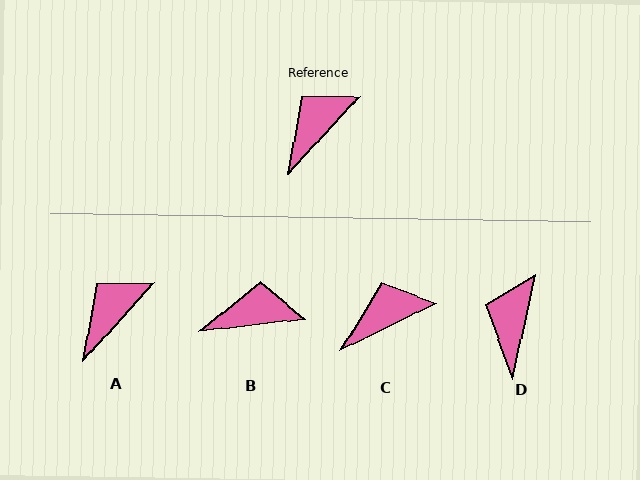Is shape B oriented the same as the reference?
No, it is off by about 41 degrees.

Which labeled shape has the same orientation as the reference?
A.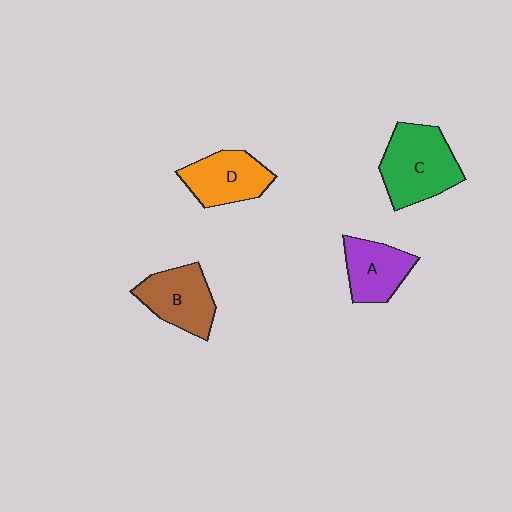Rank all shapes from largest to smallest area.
From largest to smallest: C (green), B (brown), D (orange), A (purple).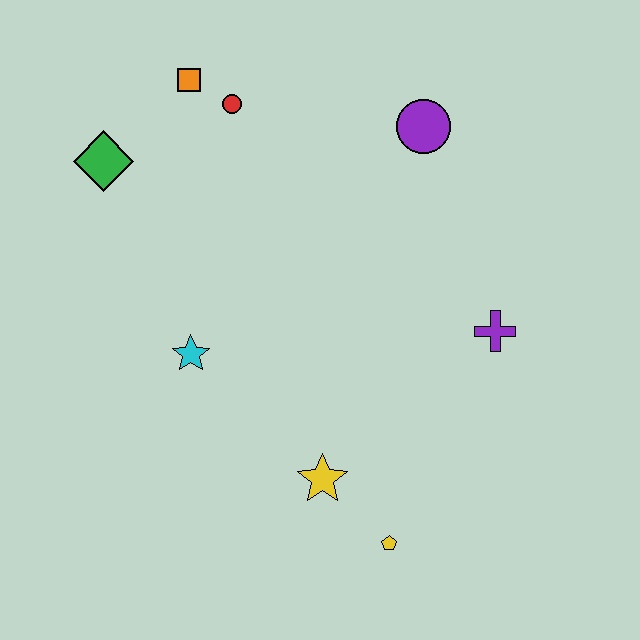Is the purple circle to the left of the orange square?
No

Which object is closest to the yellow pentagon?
The yellow star is closest to the yellow pentagon.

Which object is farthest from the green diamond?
The yellow pentagon is farthest from the green diamond.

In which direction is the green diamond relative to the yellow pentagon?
The green diamond is above the yellow pentagon.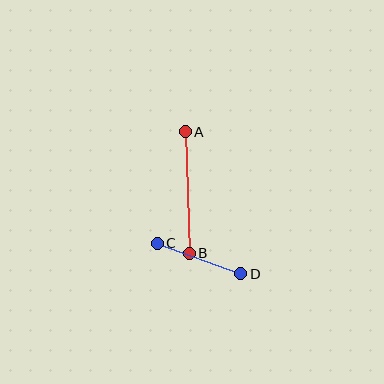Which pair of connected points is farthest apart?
Points A and B are farthest apart.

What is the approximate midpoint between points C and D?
The midpoint is at approximately (199, 259) pixels.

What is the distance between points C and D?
The distance is approximately 89 pixels.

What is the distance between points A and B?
The distance is approximately 121 pixels.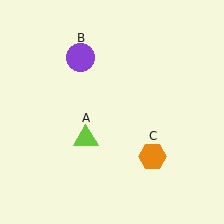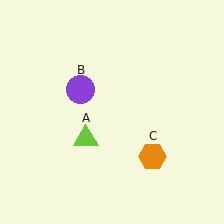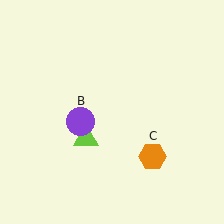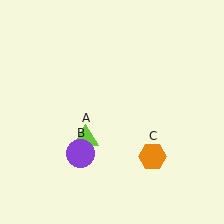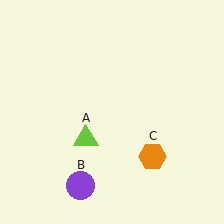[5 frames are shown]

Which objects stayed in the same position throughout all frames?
Lime triangle (object A) and orange hexagon (object C) remained stationary.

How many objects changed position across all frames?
1 object changed position: purple circle (object B).